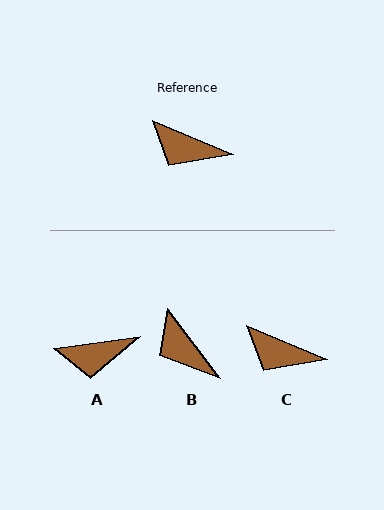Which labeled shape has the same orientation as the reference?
C.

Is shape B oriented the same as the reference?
No, it is off by about 30 degrees.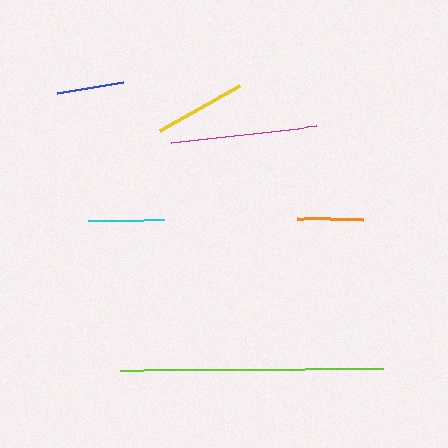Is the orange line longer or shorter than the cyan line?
The cyan line is longer than the orange line.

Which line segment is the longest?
The lime line is the longest at approximately 262 pixels.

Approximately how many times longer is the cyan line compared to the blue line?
The cyan line is approximately 1.1 times the length of the blue line.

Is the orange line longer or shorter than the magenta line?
The magenta line is longer than the orange line.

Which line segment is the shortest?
The orange line is the shortest at approximately 66 pixels.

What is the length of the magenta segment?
The magenta segment is approximately 145 pixels long.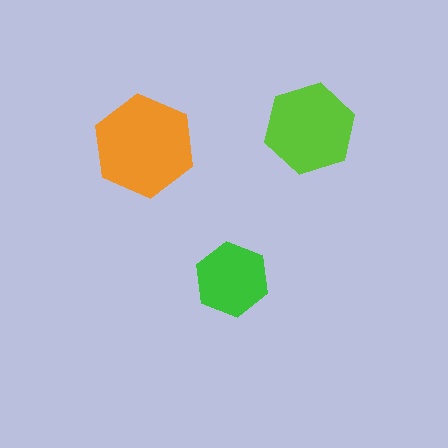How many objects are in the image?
There are 3 objects in the image.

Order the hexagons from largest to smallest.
the orange one, the lime one, the green one.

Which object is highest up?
The lime hexagon is topmost.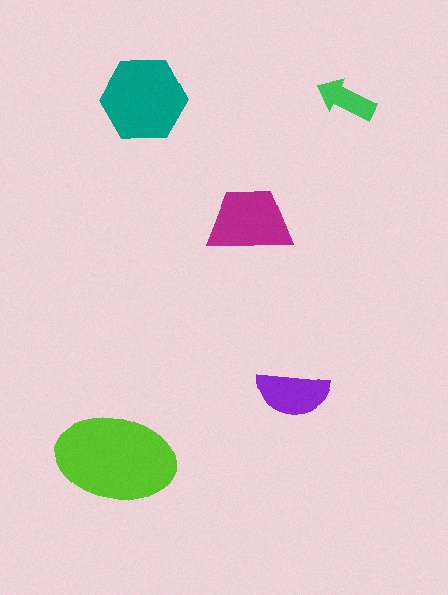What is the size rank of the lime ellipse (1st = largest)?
1st.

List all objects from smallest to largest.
The green arrow, the purple semicircle, the magenta trapezoid, the teal hexagon, the lime ellipse.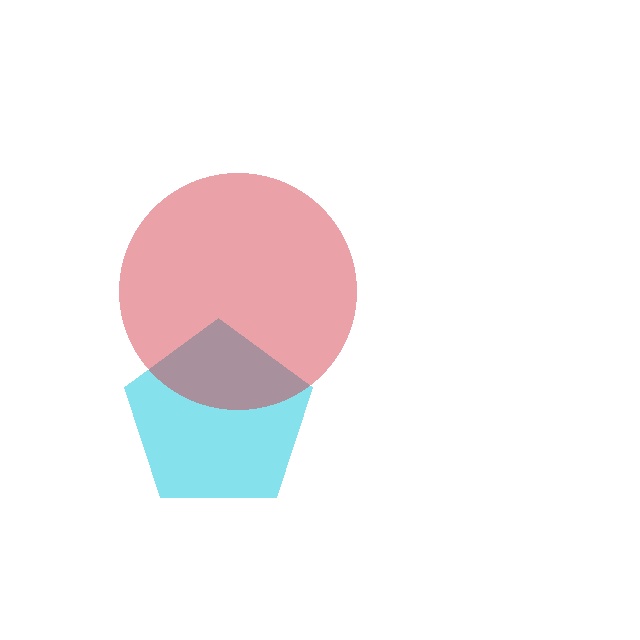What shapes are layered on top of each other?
The layered shapes are: a cyan pentagon, a red circle.